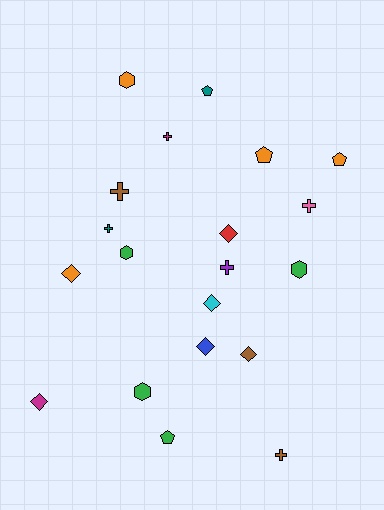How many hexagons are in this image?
There are 4 hexagons.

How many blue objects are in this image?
There is 1 blue object.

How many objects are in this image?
There are 20 objects.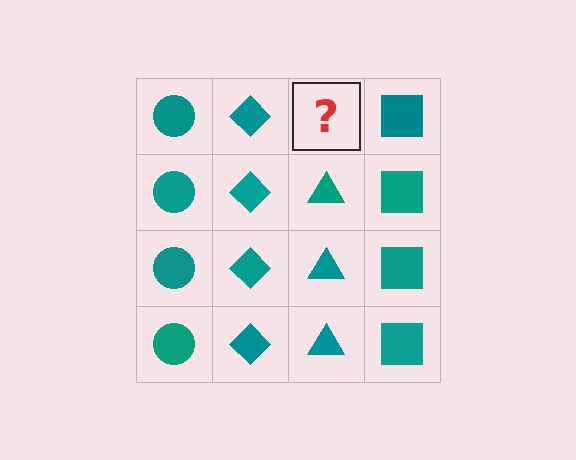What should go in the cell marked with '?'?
The missing cell should contain a teal triangle.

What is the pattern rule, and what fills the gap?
The rule is that each column has a consistent shape. The gap should be filled with a teal triangle.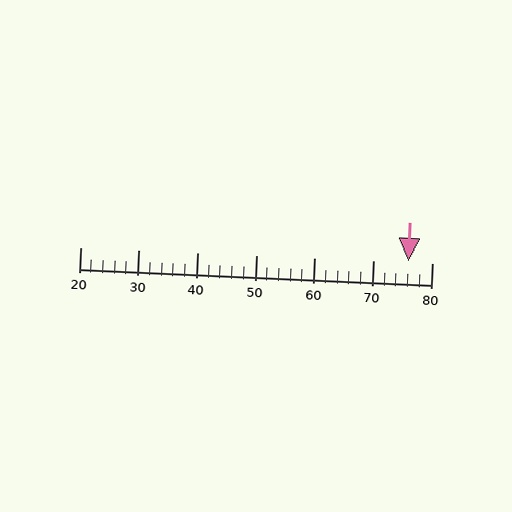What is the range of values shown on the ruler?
The ruler shows values from 20 to 80.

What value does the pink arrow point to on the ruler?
The pink arrow points to approximately 76.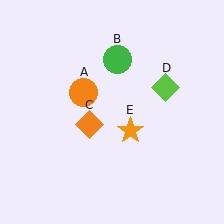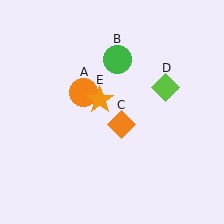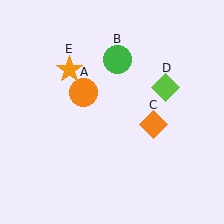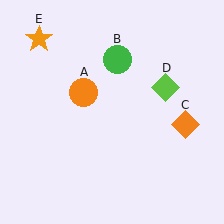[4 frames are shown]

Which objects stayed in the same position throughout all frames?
Orange circle (object A) and green circle (object B) and lime diamond (object D) remained stationary.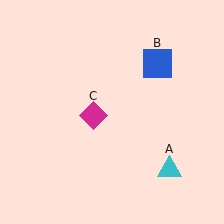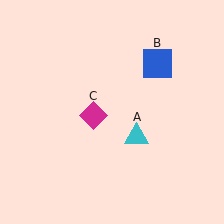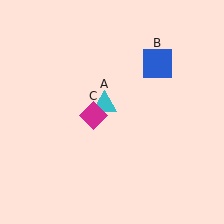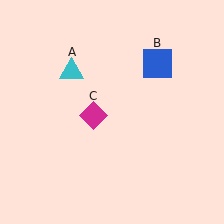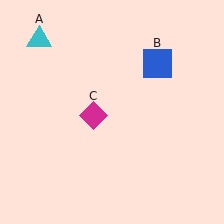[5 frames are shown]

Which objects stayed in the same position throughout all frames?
Blue square (object B) and magenta diamond (object C) remained stationary.